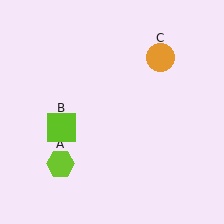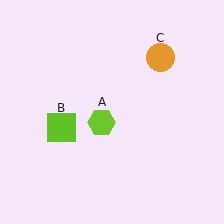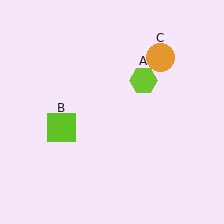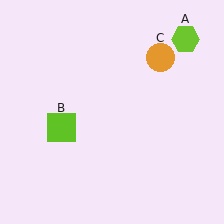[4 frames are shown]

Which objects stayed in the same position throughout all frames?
Lime square (object B) and orange circle (object C) remained stationary.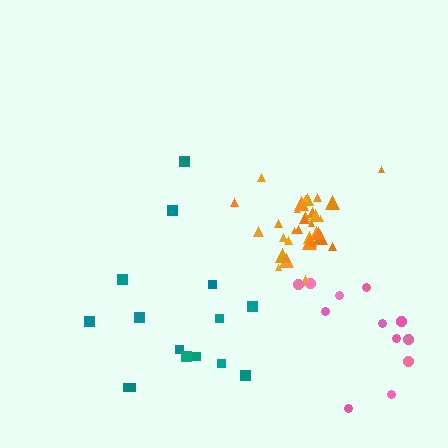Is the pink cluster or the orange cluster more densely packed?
Orange.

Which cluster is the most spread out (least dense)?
Teal.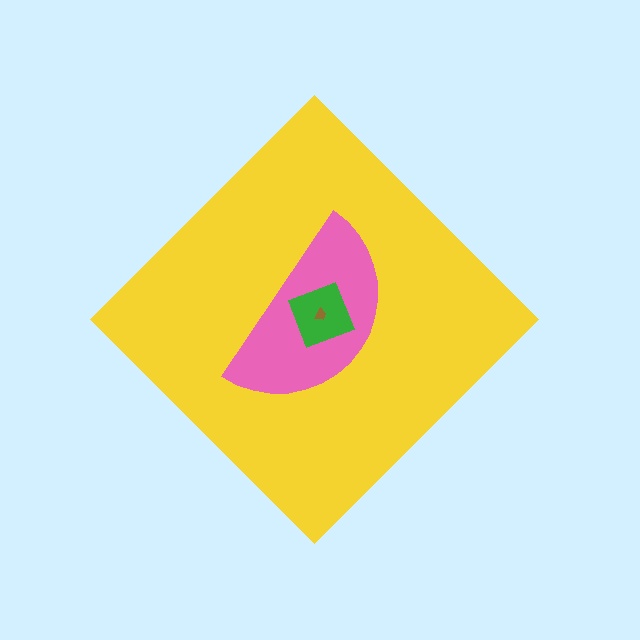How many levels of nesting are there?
4.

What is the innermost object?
The brown trapezoid.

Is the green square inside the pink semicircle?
Yes.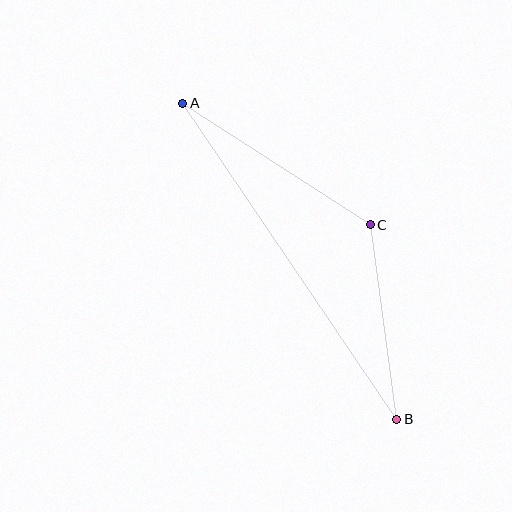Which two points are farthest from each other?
Points A and B are farthest from each other.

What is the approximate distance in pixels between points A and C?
The distance between A and C is approximately 224 pixels.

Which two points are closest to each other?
Points B and C are closest to each other.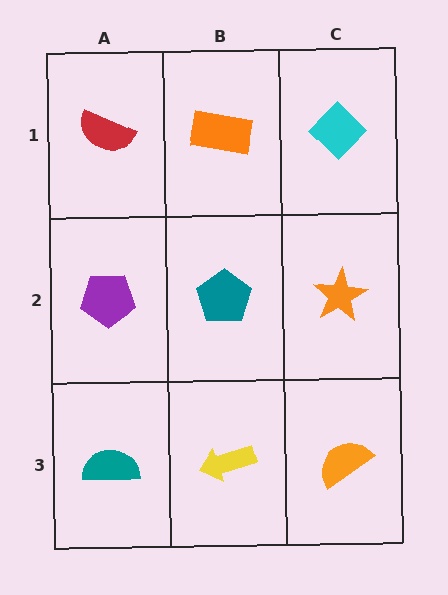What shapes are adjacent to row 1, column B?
A teal pentagon (row 2, column B), a red semicircle (row 1, column A), a cyan diamond (row 1, column C).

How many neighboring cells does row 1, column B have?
3.